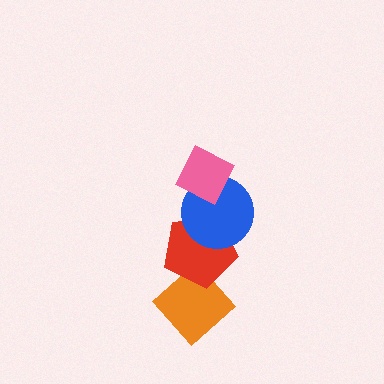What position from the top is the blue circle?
The blue circle is 2nd from the top.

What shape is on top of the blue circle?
The pink diamond is on top of the blue circle.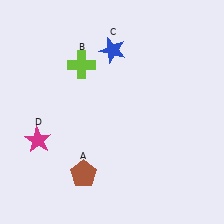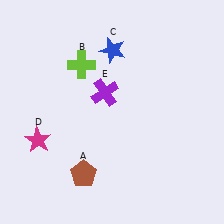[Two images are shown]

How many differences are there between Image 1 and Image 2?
There is 1 difference between the two images.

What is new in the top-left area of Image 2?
A purple cross (E) was added in the top-left area of Image 2.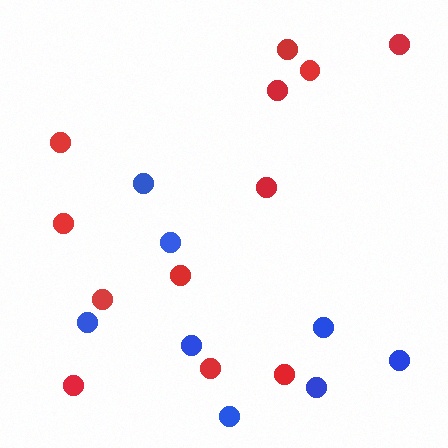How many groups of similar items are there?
There are 2 groups: one group of blue circles (8) and one group of red circles (12).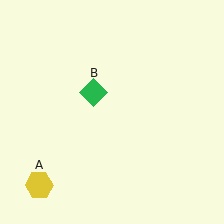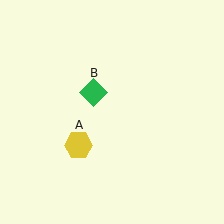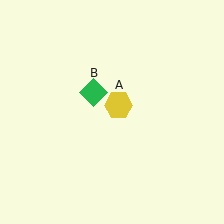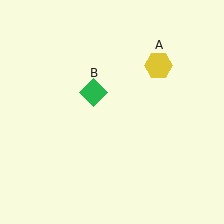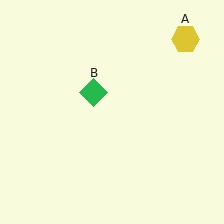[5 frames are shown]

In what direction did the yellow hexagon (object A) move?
The yellow hexagon (object A) moved up and to the right.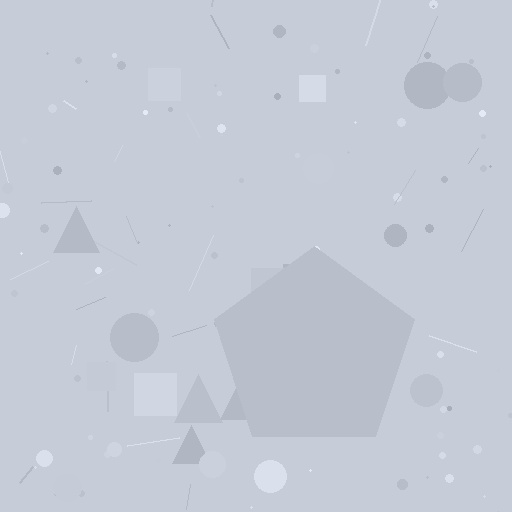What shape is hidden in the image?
A pentagon is hidden in the image.